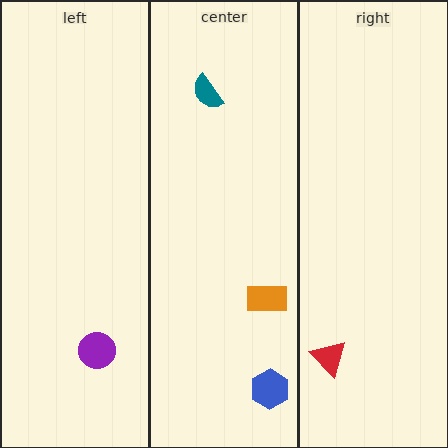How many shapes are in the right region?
1.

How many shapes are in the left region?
1.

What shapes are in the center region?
The teal semicircle, the orange rectangle, the blue hexagon.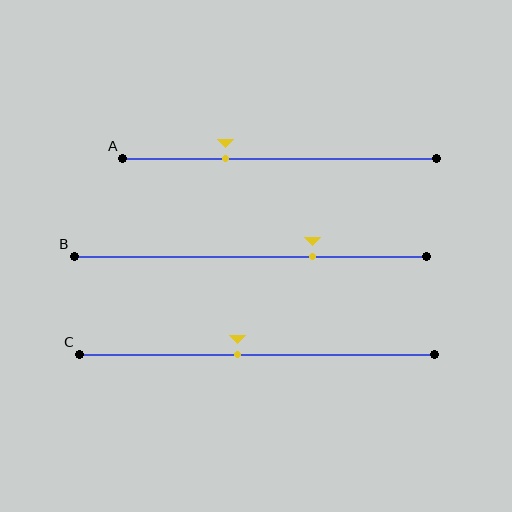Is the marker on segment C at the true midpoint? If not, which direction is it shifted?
No, the marker on segment C is shifted to the left by about 5% of the segment length.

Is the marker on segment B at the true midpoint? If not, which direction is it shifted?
No, the marker on segment B is shifted to the right by about 18% of the segment length.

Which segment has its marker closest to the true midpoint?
Segment C has its marker closest to the true midpoint.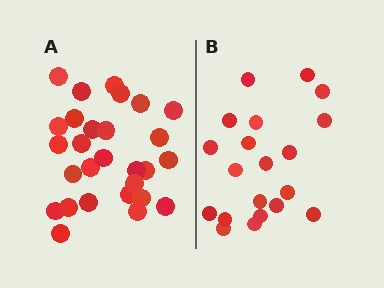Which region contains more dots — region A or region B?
Region A (the left region) has more dots.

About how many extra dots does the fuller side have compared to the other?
Region A has roughly 8 or so more dots than region B.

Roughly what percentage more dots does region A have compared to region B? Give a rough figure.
About 40% more.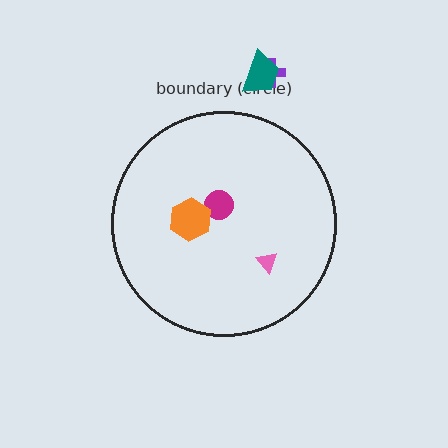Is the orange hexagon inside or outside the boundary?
Inside.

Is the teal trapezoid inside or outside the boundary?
Outside.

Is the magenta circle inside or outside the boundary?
Inside.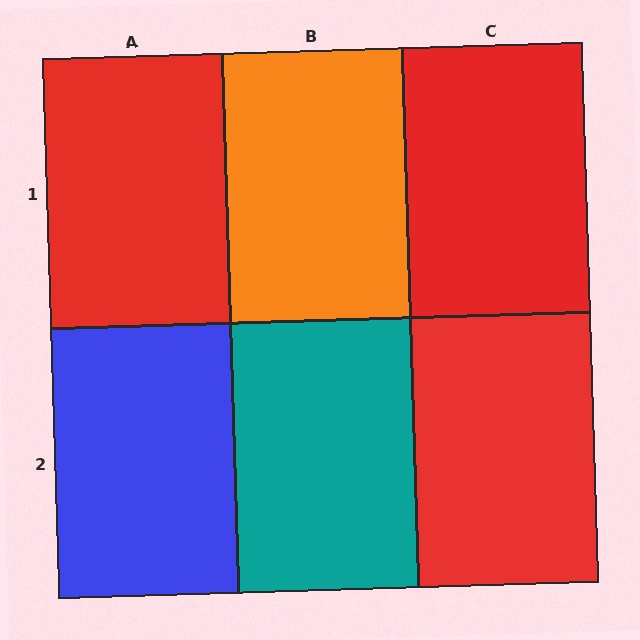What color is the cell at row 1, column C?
Red.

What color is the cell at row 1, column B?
Orange.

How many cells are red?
3 cells are red.